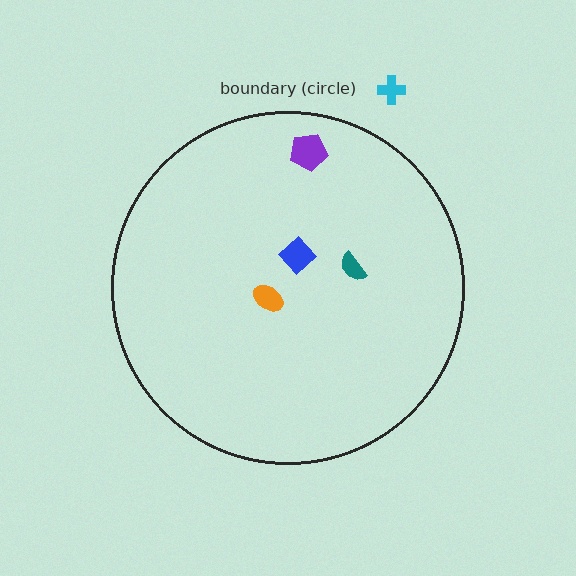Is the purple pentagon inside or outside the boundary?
Inside.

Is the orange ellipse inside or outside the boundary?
Inside.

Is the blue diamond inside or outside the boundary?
Inside.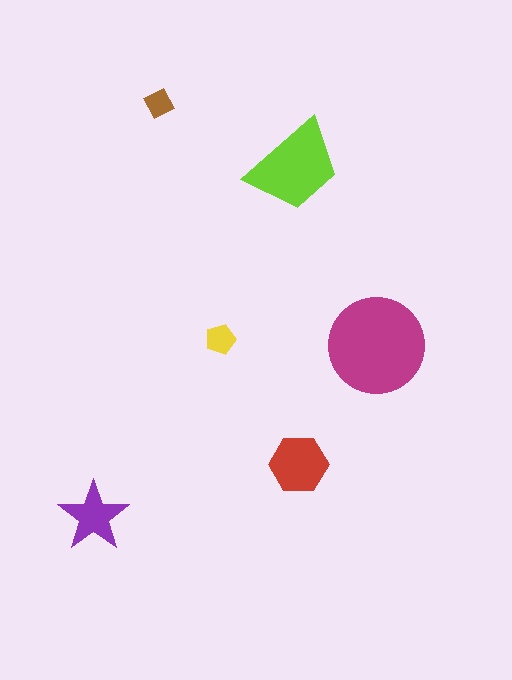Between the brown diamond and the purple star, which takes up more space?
The purple star.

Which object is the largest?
The magenta circle.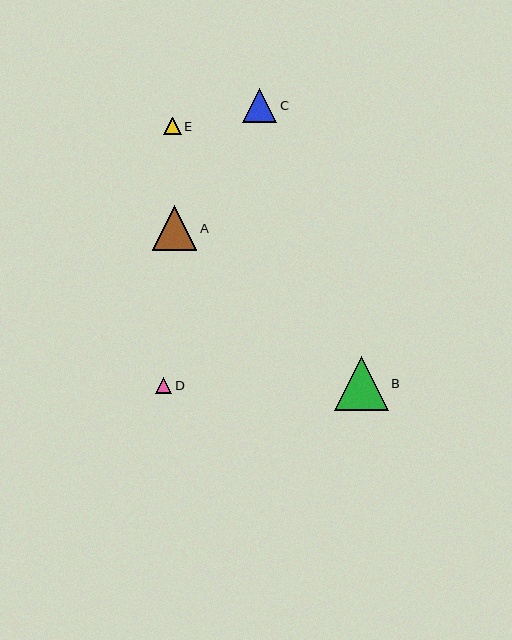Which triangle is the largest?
Triangle B is the largest with a size of approximately 54 pixels.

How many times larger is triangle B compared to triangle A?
Triangle B is approximately 1.2 times the size of triangle A.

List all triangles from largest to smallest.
From largest to smallest: B, A, C, E, D.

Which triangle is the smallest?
Triangle D is the smallest with a size of approximately 16 pixels.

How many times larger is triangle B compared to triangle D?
Triangle B is approximately 3.3 times the size of triangle D.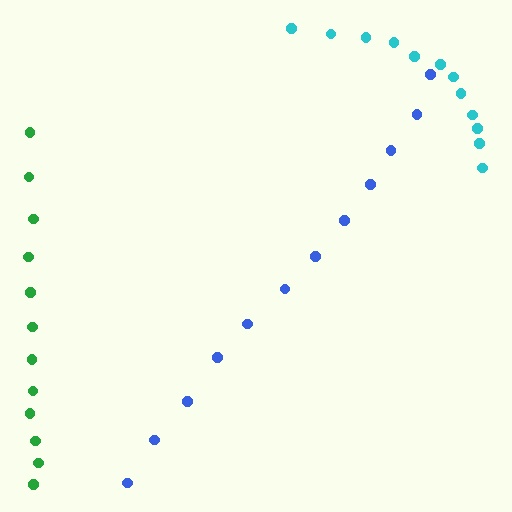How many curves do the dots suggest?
There are 3 distinct paths.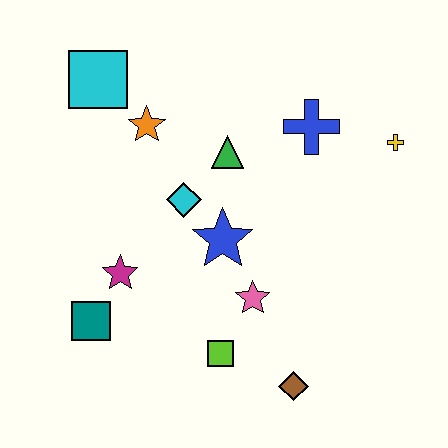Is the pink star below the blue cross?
Yes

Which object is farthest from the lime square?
The cyan square is farthest from the lime square.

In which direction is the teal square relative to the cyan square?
The teal square is below the cyan square.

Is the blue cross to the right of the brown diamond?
Yes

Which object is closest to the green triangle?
The cyan diamond is closest to the green triangle.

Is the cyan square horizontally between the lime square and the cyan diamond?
No